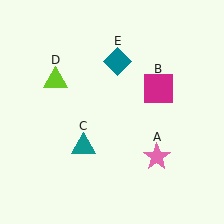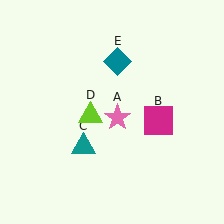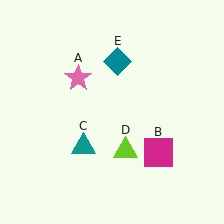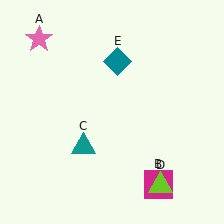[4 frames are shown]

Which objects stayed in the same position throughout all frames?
Teal triangle (object C) and teal diamond (object E) remained stationary.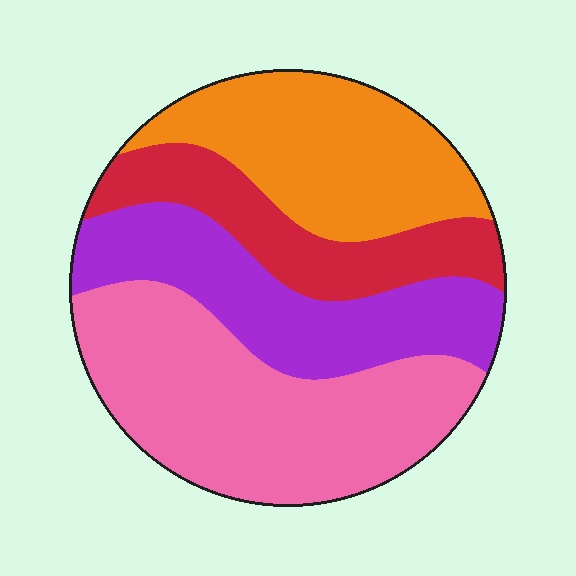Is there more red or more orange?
Orange.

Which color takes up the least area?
Red, at roughly 15%.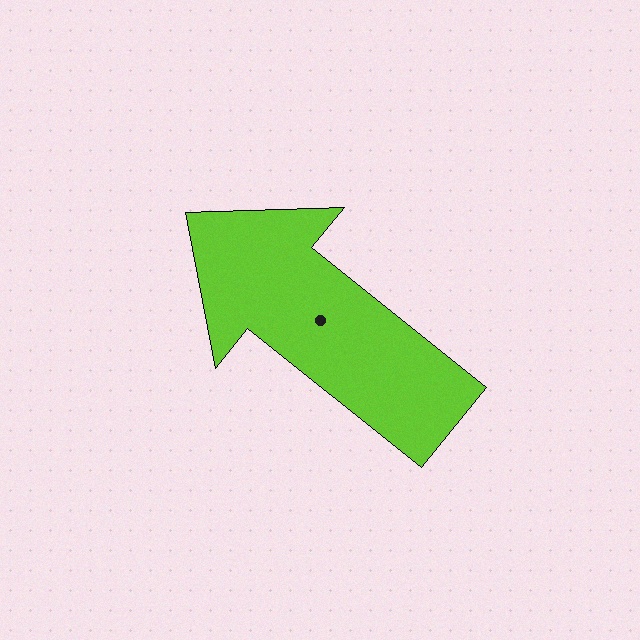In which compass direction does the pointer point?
Northwest.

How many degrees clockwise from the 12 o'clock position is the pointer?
Approximately 309 degrees.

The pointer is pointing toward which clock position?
Roughly 10 o'clock.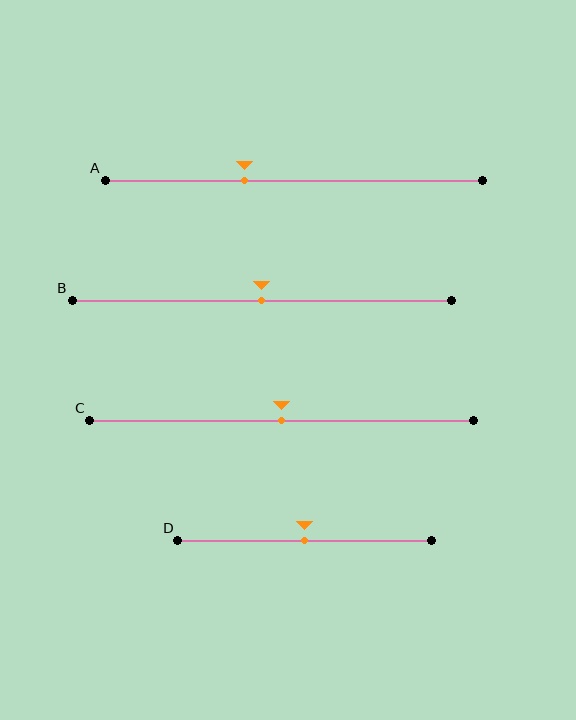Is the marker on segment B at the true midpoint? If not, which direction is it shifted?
Yes, the marker on segment B is at the true midpoint.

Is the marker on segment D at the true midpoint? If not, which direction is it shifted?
Yes, the marker on segment D is at the true midpoint.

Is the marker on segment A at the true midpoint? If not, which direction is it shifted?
No, the marker on segment A is shifted to the left by about 13% of the segment length.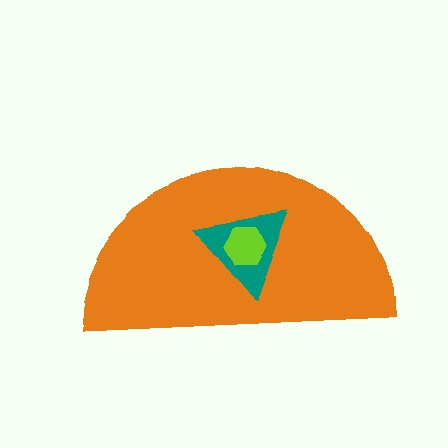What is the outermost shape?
The orange semicircle.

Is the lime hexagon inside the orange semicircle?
Yes.